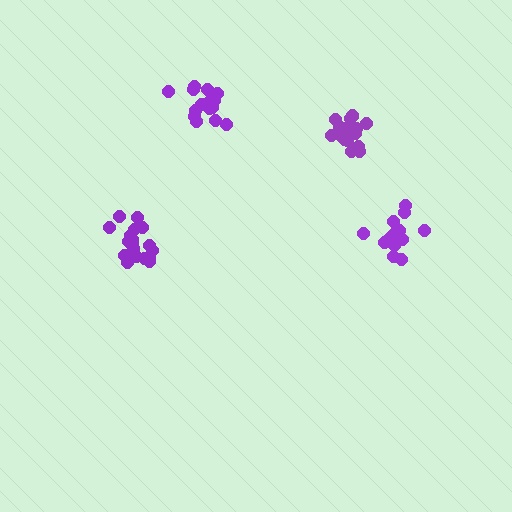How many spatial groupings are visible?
There are 4 spatial groupings.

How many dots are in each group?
Group 1: 20 dots, Group 2: 20 dots, Group 3: 18 dots, Group 4: 15 dots (73 total).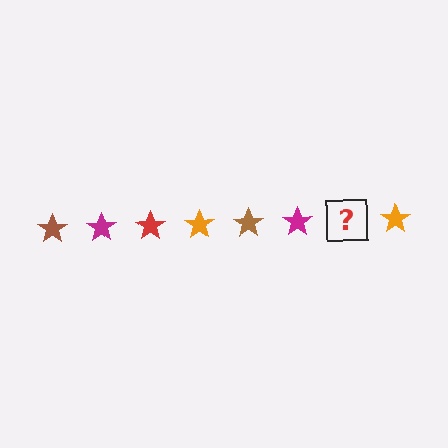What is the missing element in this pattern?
The missing element is a red star.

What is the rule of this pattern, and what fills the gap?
The rule is that the pattern cycles through brown, magenta, red, orange stars. The gap should be filled with a red star.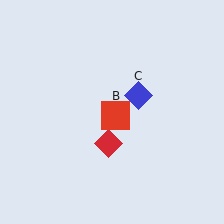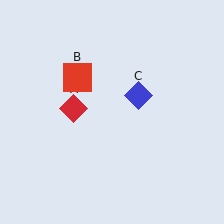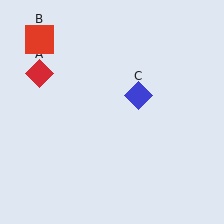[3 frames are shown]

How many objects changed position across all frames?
2 objects changed position: red diamond (object A), red square (object B).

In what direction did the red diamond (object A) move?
The red diamond (object A) moved up and to the left.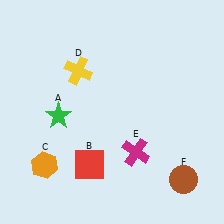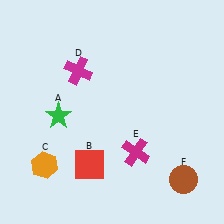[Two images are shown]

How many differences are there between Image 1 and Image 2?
There is 1 difference between the two images.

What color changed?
The cross (D) changed from yellow in Image 1 to magenta in Image 2.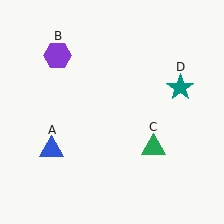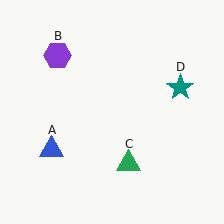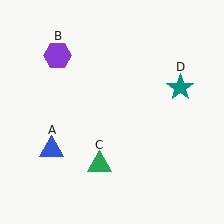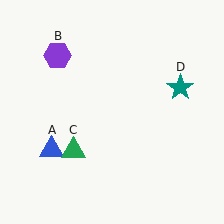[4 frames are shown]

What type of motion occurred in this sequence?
The green triangle (object C) rotated clockwise around the center of the scene.